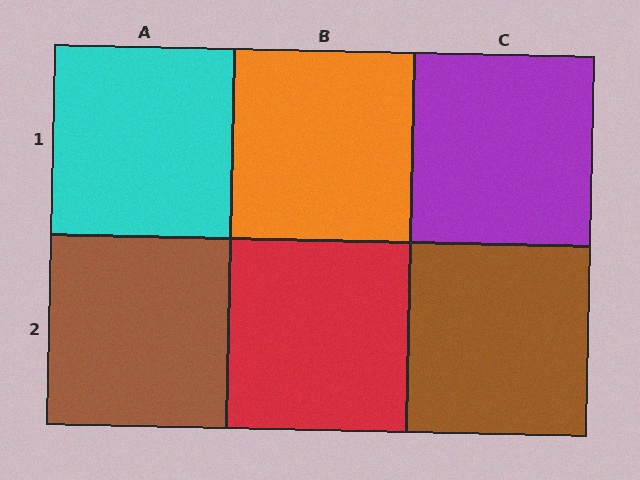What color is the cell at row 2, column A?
Brown.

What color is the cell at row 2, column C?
Brown.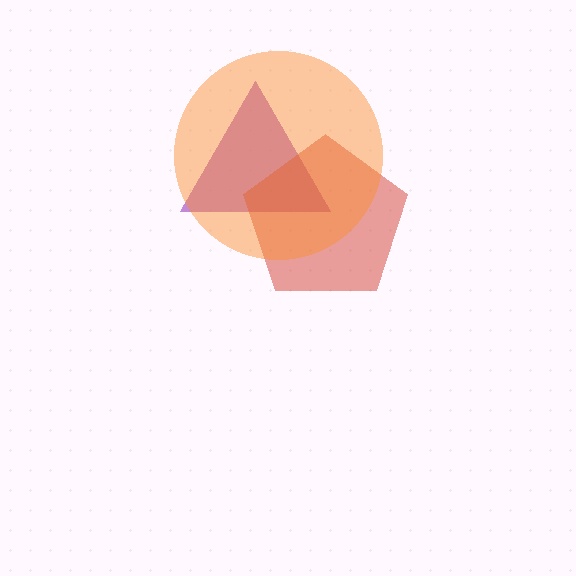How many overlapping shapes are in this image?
There are 3 overlapping shapes in the image.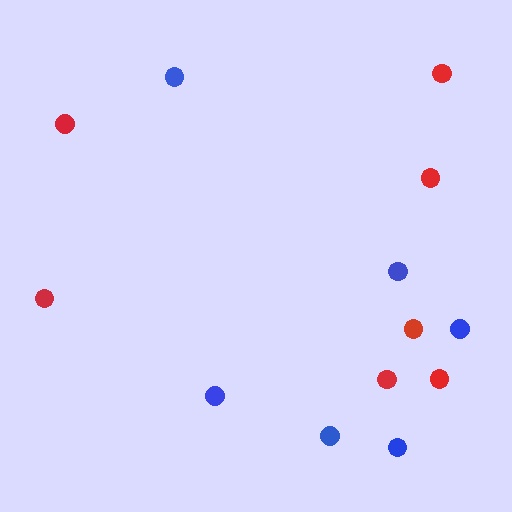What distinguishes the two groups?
There are 2 groups: one group of blue circles (6) and one group of red circles (7).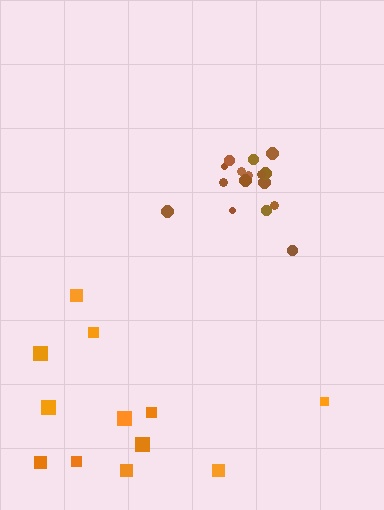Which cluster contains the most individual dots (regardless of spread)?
Brown (16).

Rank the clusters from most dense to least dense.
brown, orange.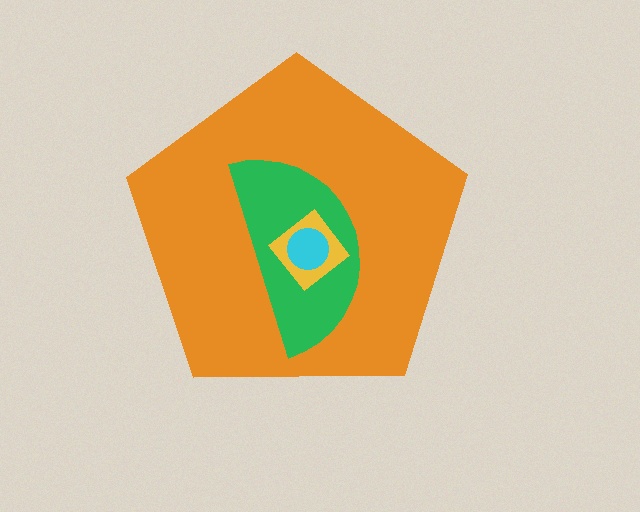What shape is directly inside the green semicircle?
The yellow diamond.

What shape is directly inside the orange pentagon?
The green semicircle.